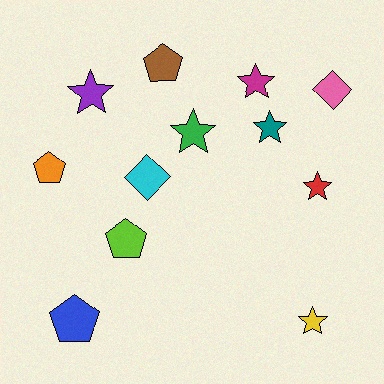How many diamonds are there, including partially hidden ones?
There are 2 diamonds.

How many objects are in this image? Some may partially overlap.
There are 12 objects.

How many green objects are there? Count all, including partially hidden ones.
There is 1 green object.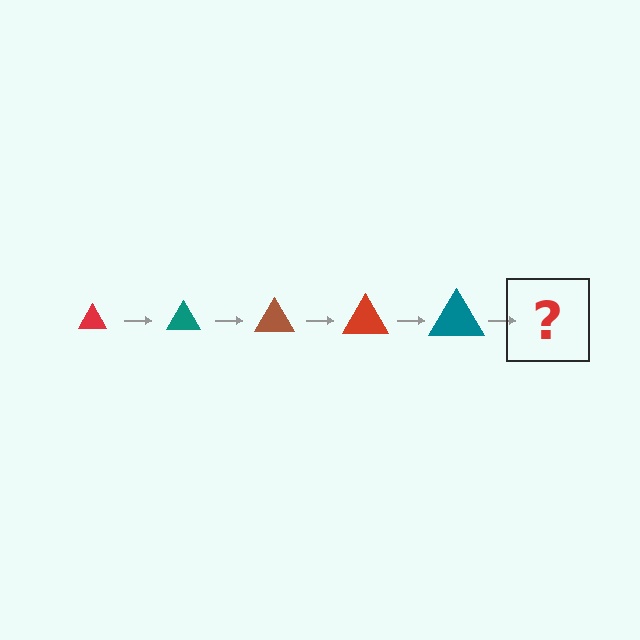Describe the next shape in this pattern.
It should be a brown triangle, larger than the previous one.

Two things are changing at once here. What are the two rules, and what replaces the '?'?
The two rules are that the triangle grows larger each step and the color cycles through red, teal, and brown. The '?' should be a brown triangle, larger than the previous one.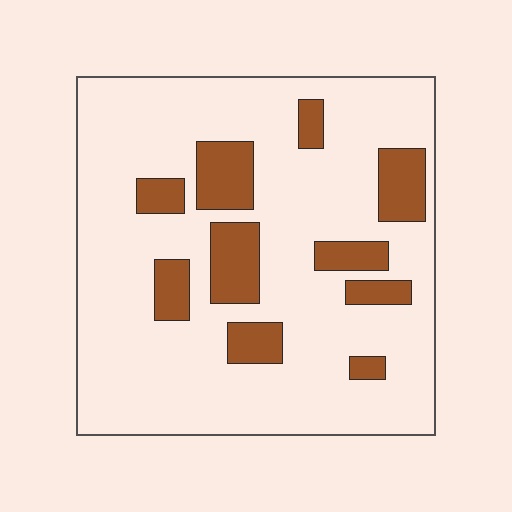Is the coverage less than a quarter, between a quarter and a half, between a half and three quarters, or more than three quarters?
Less than a quarter.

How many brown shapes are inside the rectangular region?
10.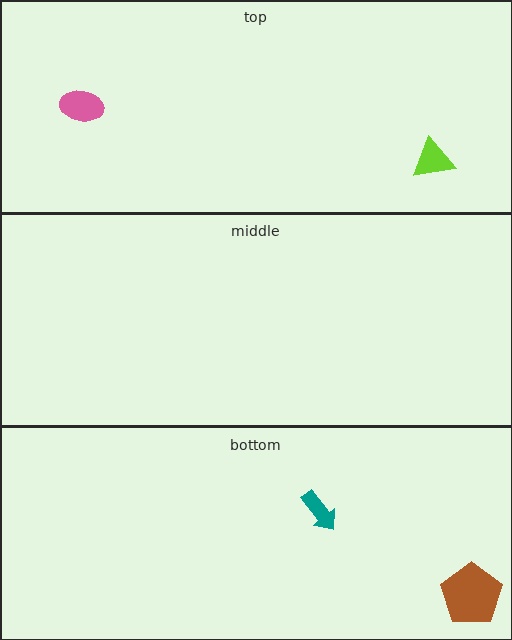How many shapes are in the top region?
2.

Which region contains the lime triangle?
The top region.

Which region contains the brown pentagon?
The bottom region.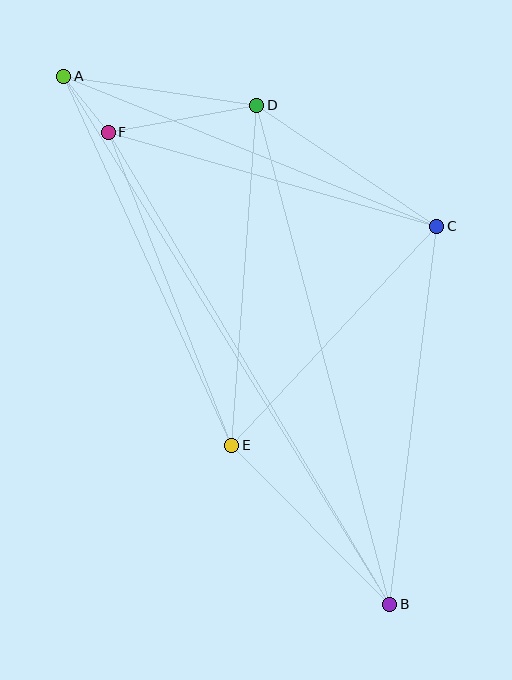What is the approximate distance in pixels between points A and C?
The distance between A and C is approximately 402 pixels.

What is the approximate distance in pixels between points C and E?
The distance between C and E is approximately 300 pixels.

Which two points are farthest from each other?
Points A and B are farthest from each other.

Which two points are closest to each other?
Points A and F are closest to each other.